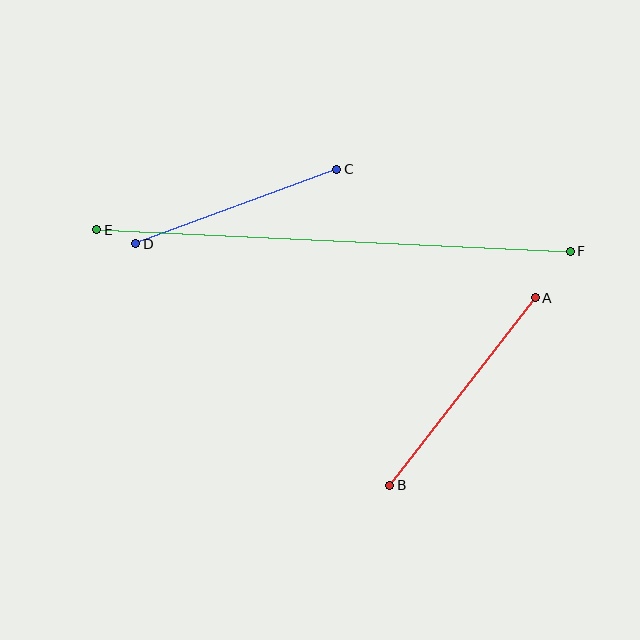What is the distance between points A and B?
The distance is approximately 238 pixels.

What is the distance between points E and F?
The distance is approximately 474 pixels.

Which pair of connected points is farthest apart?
Points E and F are farthest apart.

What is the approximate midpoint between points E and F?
The midpoint is at approximately (333, 240) pixels.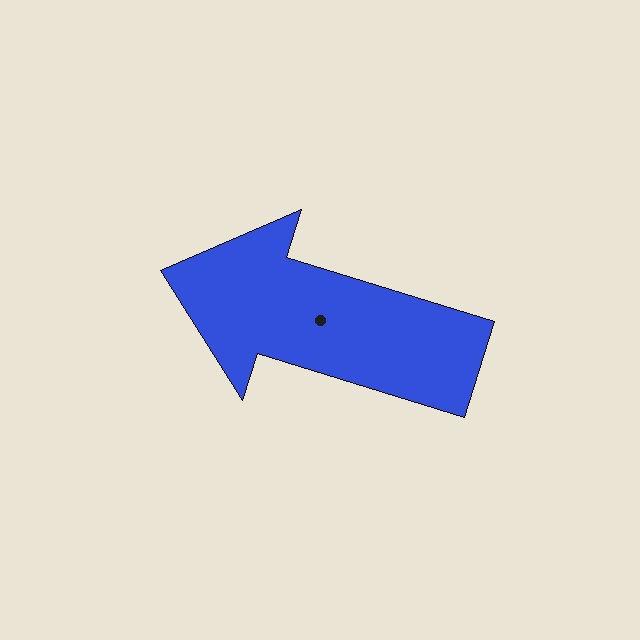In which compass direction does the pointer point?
West.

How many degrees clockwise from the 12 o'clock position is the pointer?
Approximately 287 degrees.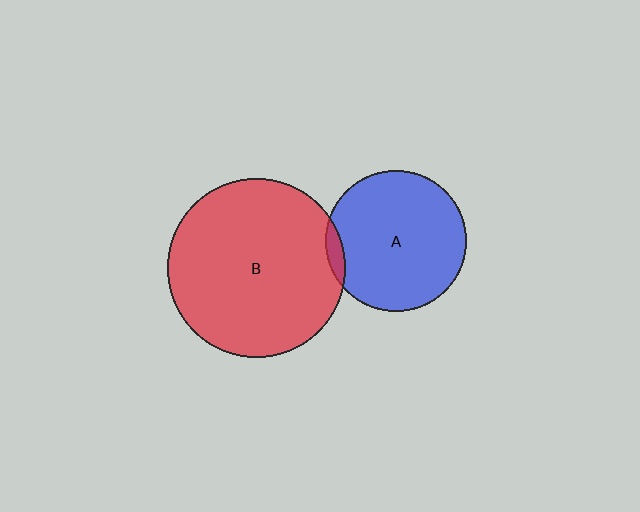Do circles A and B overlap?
Yes.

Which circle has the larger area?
Circle B (red).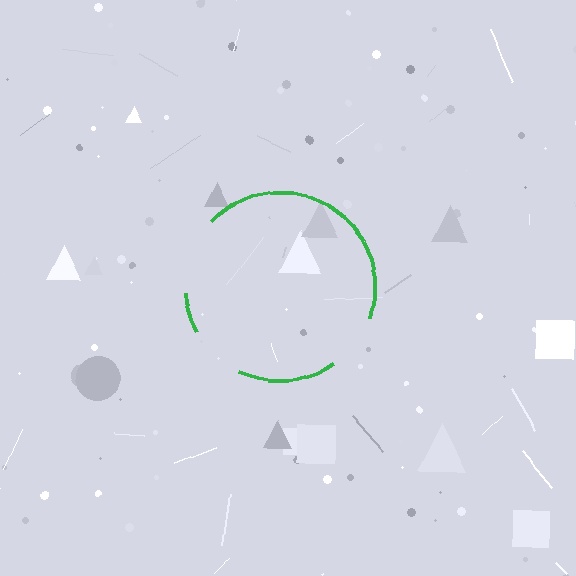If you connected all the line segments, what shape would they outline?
They would outline a circle.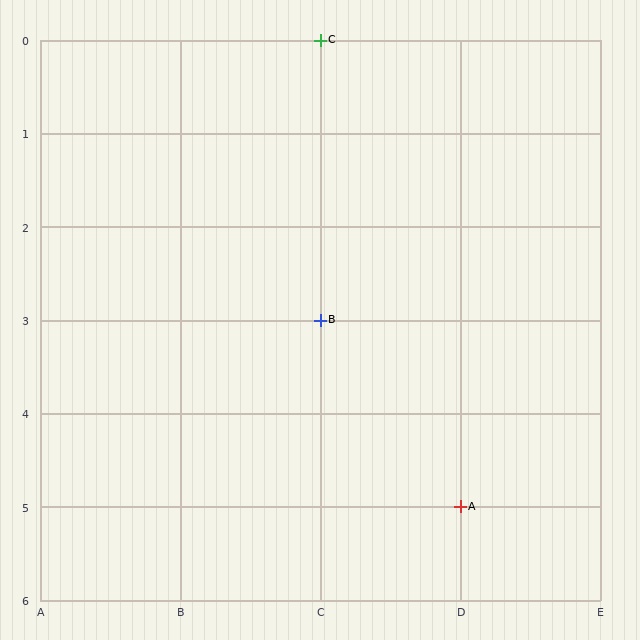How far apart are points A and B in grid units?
Points A and B are 1 column and 2 rows apart (about 2.2 grid units diagonally).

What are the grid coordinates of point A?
Point A is at grid coordinates (D, 5).